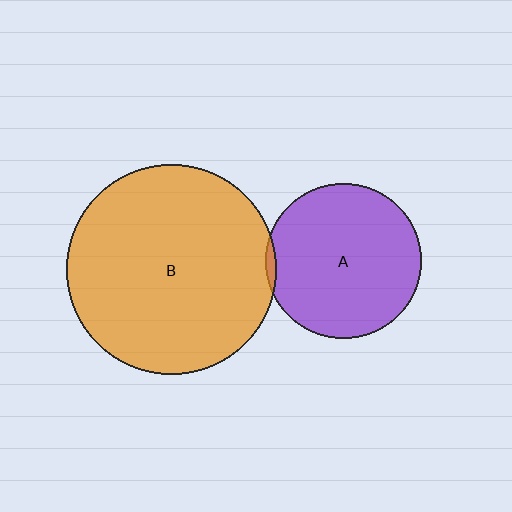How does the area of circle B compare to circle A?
Approximately 1.8 times.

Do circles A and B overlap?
Yes.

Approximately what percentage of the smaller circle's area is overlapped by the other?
Approximately 5%.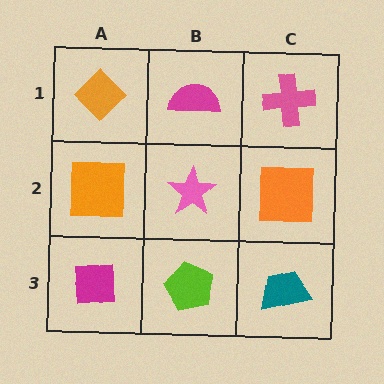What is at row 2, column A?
An orange square.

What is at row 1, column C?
A pink cross.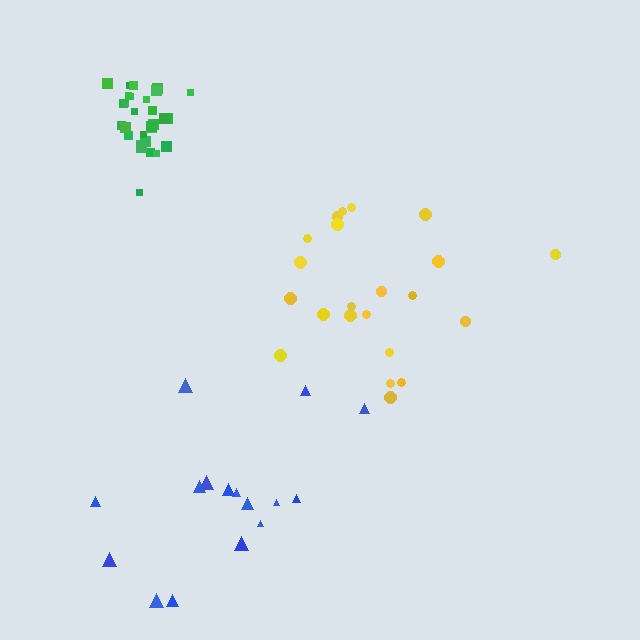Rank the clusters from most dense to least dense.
green, yellow, blue.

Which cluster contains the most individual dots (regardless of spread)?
Green (29).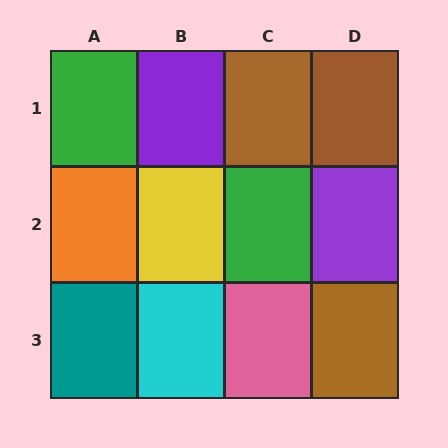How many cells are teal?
1 cell is teal.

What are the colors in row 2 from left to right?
Orange, yellow, green, purple.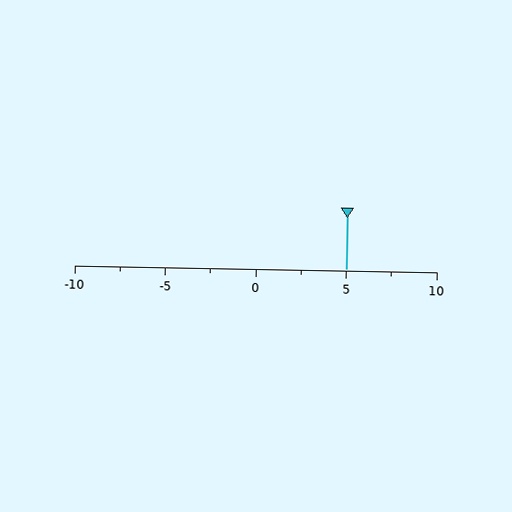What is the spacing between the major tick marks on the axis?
The major ticks are spaced 5 apart.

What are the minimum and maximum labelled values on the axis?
The axis runs from -10 to 10.